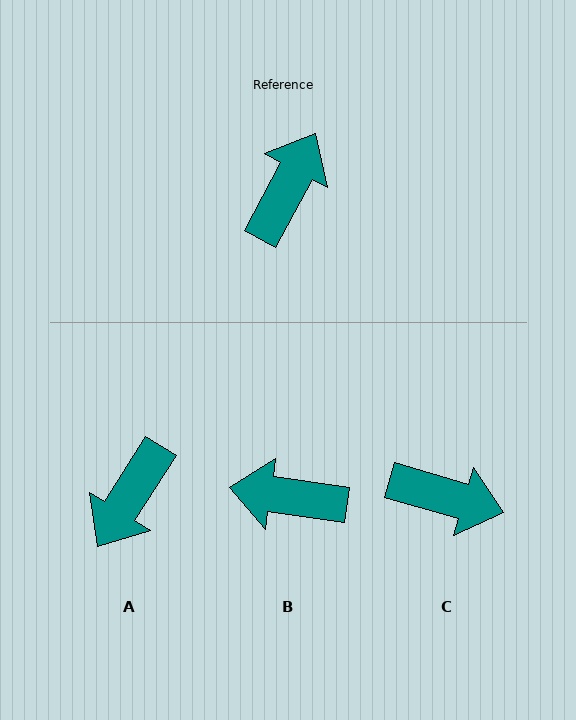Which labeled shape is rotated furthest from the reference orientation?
A, about 176 degrees away.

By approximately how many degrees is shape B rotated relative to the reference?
Approximately 109 degrees counter-clockwise.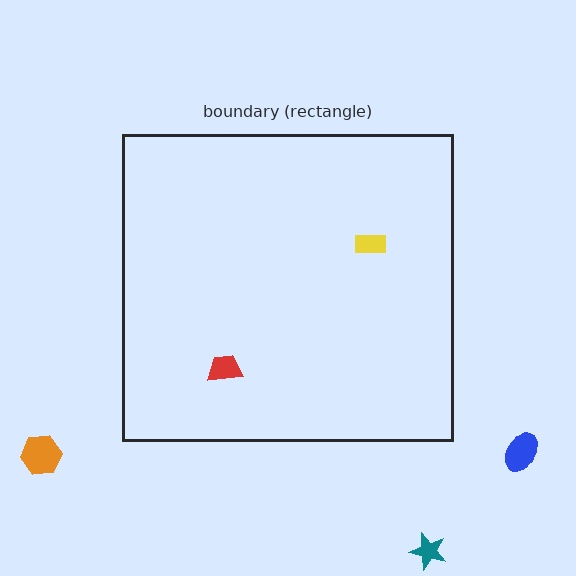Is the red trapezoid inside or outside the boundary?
Inside.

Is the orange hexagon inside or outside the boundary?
Outside.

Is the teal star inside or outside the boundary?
Outside.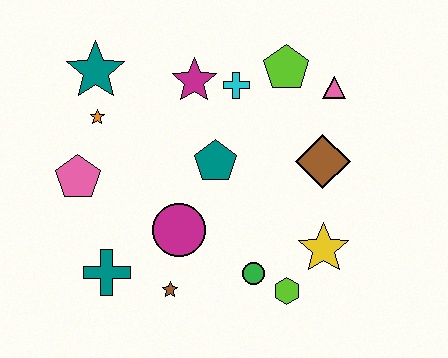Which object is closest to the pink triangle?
The lime pentagon is closest to the pink triangle.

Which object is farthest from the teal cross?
The pink triangle is farthest from the teal cross.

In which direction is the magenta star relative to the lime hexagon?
The magenta star is above the lime hexagon.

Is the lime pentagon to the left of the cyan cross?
No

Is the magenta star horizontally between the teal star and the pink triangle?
Yes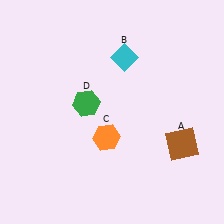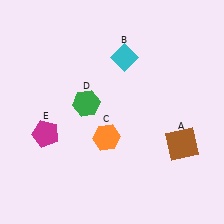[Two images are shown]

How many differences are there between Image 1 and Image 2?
There is 1 difference between the two images.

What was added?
A magenta pentagon (E) was added in Image 2.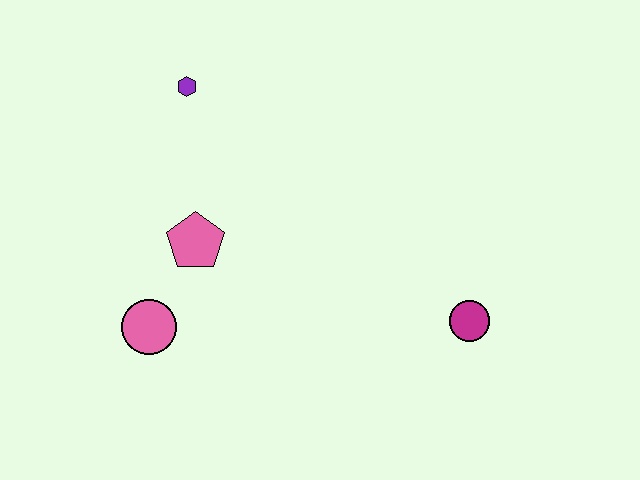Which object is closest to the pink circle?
The pink pentagon is closest to the pink circle.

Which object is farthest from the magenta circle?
The purple hexagon is farthest from the magenta circle.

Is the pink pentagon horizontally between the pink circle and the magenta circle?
Yes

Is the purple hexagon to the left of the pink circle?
No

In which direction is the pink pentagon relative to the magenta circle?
The pink pentagon is to the left of the magenta circle.